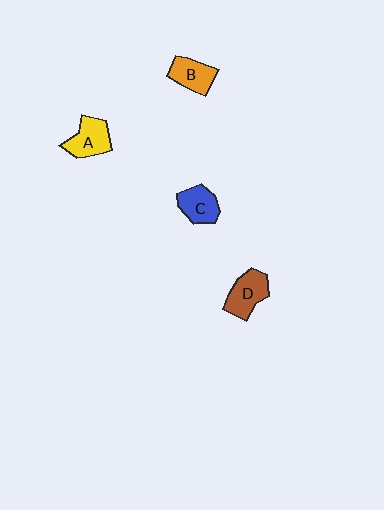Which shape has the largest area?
Shape D (brown).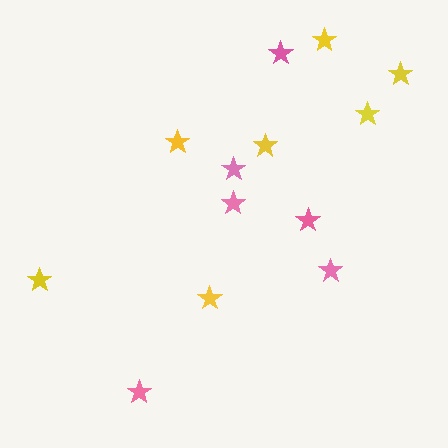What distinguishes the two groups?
There are 2 groups: one group of yellow stars (7) and one group of pink stars (6).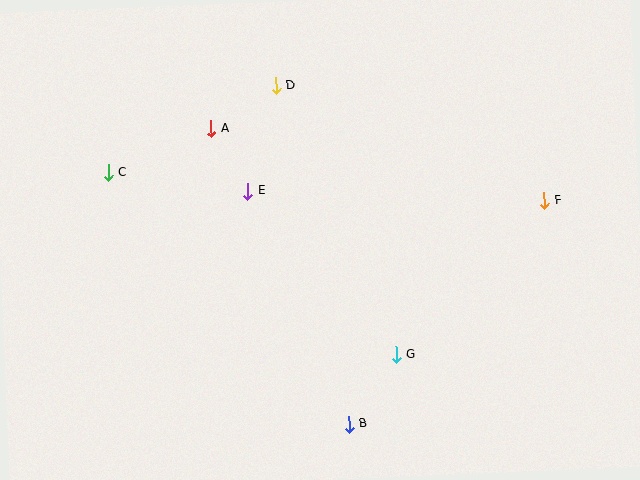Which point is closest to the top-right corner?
Point F is closest to the top-right corner.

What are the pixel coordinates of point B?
Point B is at (349, 424).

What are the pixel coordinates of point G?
Point G is at (396, 355).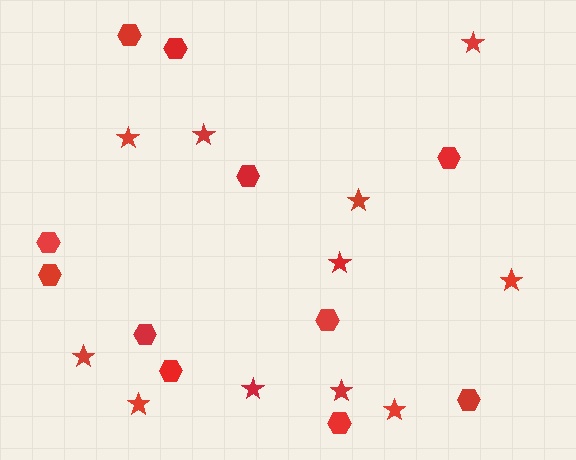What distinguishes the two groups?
There are 2 groups: one group of stars (11) and one group of hexagons (11).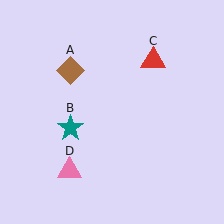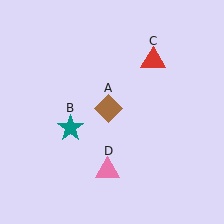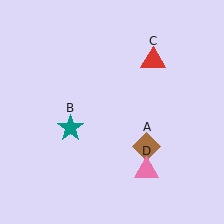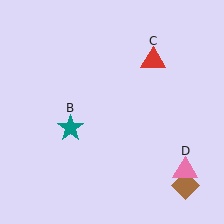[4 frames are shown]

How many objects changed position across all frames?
2 objects changed position: brown diamond (object A), pink triangle (object D).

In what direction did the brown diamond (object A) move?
The brown diamond (object A) moved down and to the right.